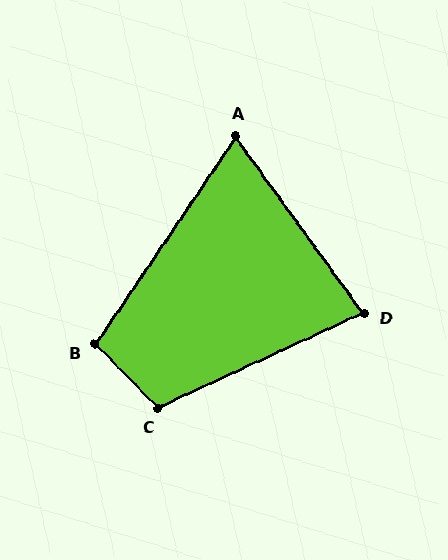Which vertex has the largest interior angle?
C, at approximately 110 degrees.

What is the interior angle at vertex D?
Approximately 79 degrees (acute).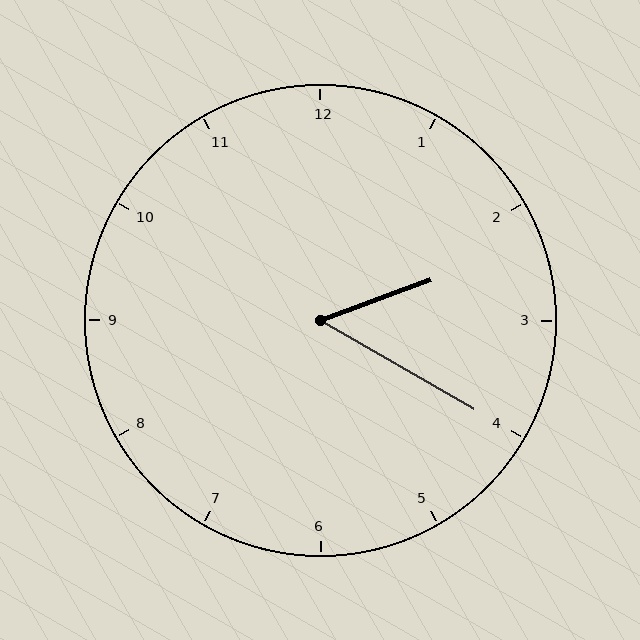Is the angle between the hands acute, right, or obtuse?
It is acute.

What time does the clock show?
2:20.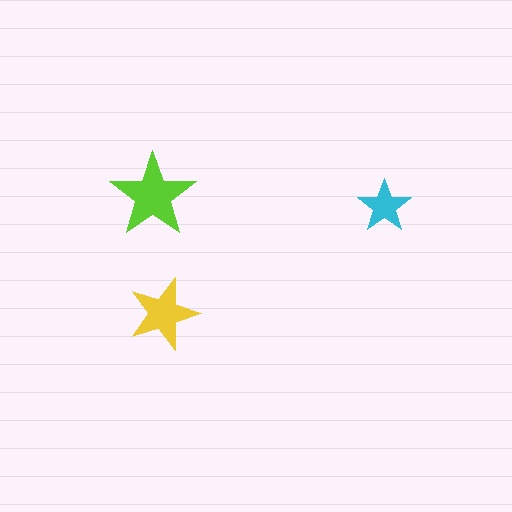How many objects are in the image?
There are 3 objects in the image.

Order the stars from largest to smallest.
the lime one, the yellow one, the cyan one.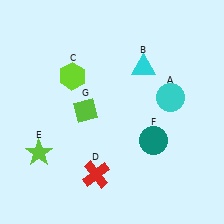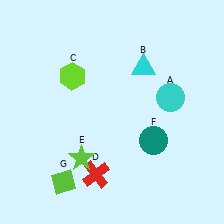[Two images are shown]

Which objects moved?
The objects that moved are: the lime star (E), the lime diamond (G).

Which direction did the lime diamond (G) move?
The lime diamond (G) moved down.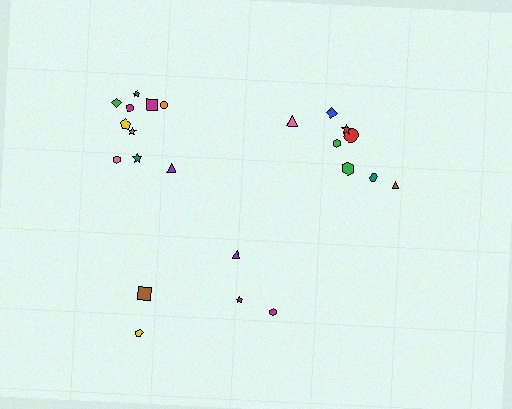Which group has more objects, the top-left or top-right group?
The top-left group.